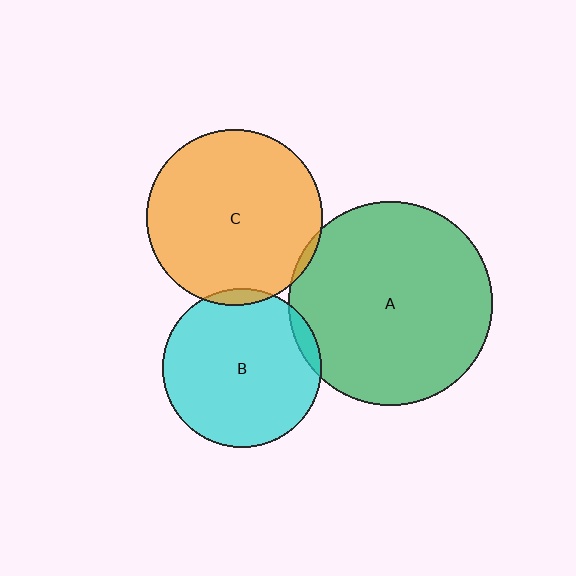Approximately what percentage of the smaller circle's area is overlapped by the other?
Approximately 5%.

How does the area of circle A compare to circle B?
Approximately 1.6 times.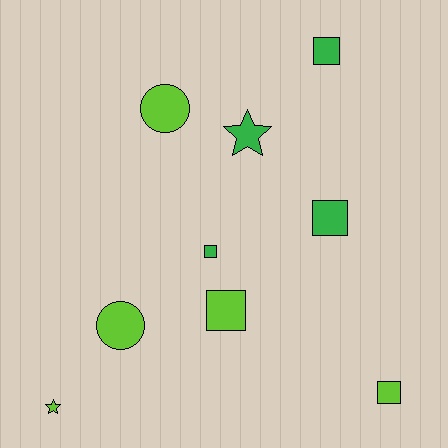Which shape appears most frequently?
Square, with 5 objects.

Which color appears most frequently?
Lime, with 5 objects.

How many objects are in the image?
There are 9 objects.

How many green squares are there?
There are 3 green squares.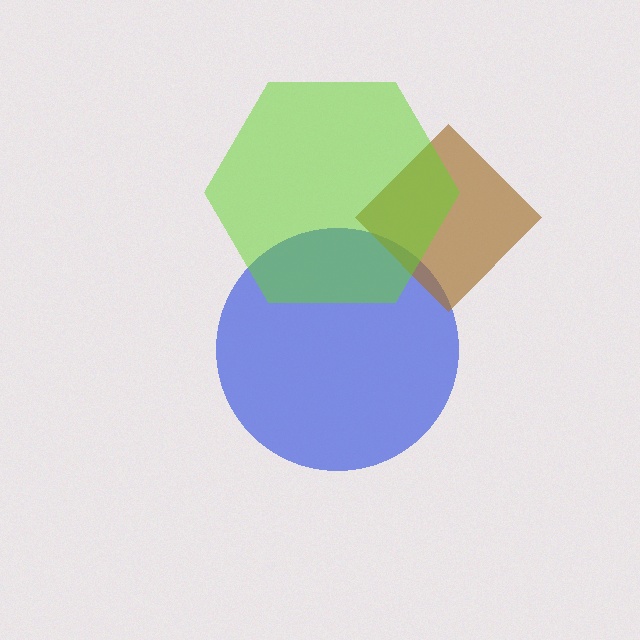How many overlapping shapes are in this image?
There are 3 overlapping shapes in the image.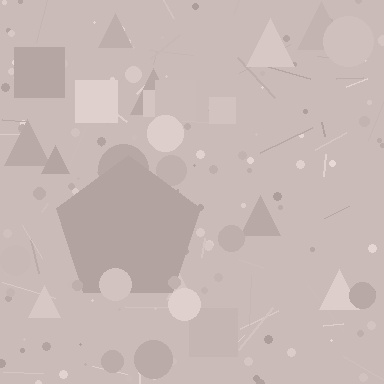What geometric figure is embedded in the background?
A pentagon is embedded in the background.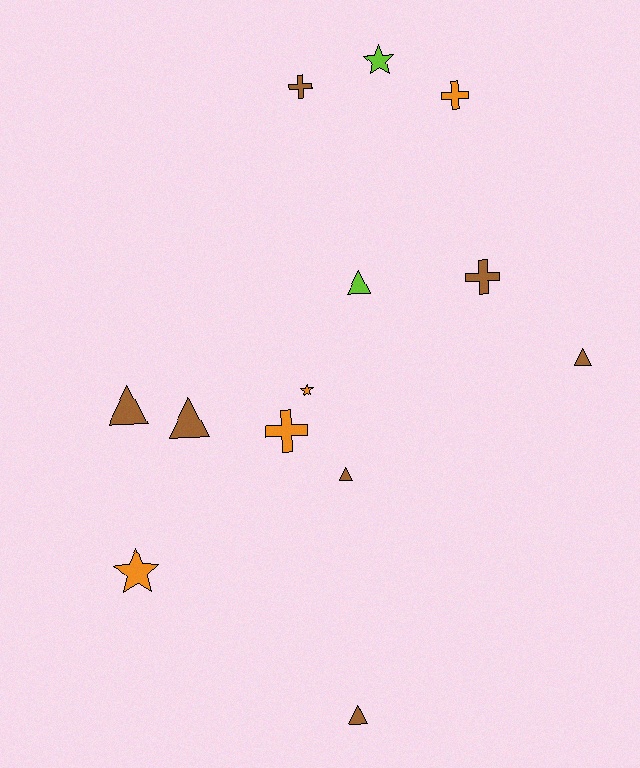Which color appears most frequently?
Brown, with 7 objects.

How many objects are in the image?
There are 13 objects.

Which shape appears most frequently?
Triangle, with 6 objects.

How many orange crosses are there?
There are 2 orange crosses.